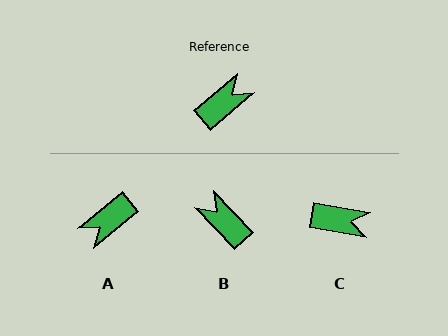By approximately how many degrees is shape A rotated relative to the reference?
Approximately 179 degrees counter-clockwise.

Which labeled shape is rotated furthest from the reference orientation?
A, about 179 degrees away.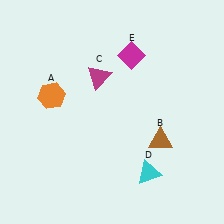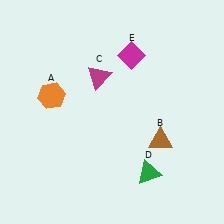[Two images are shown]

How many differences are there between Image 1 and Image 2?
There is 1 difference between the two images.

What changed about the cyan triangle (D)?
In Image 1, D is cyan. In Image 2, it changed to green.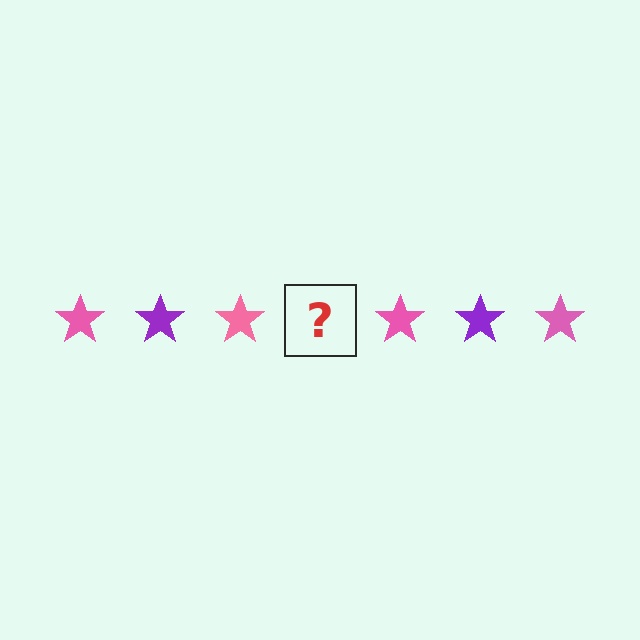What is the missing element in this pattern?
The missing element is a purple star.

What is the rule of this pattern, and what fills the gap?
The rule is that the pattern cycles through pink, purple stars. The gap should be filled with a purple star.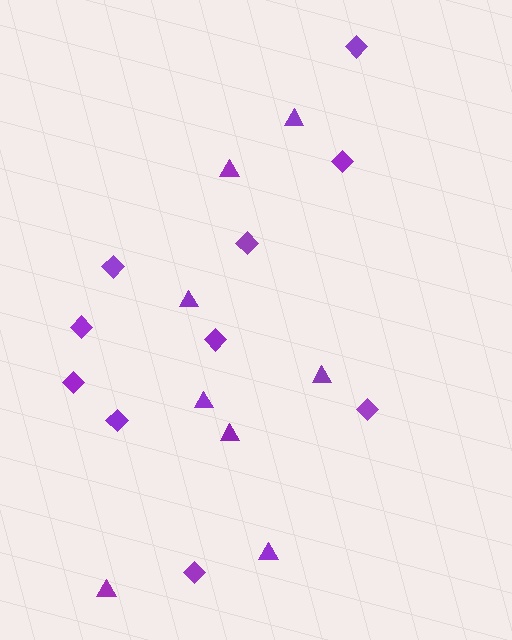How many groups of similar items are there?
There are 2 groups: one group of triangles (8) and one group of diamonds (10).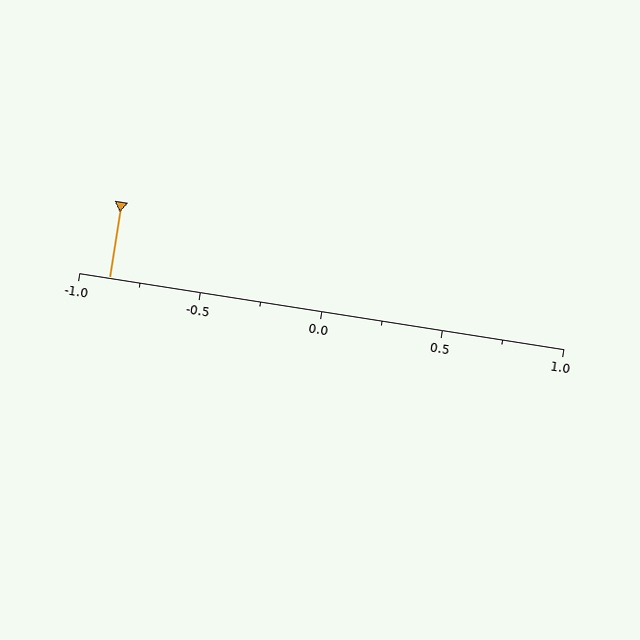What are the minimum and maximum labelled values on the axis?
The axis runs from -1.0 to 1.0.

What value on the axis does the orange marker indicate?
The marker indicates approximately -0.88.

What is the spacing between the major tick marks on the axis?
The major ticks are spaced 0.5 apart.